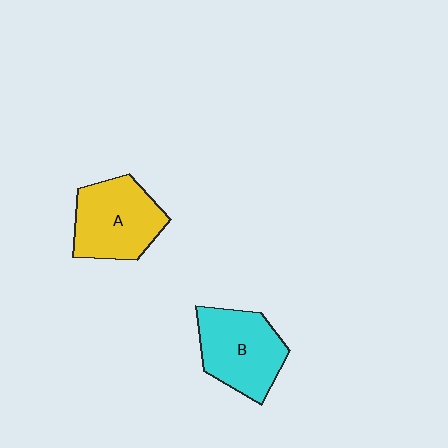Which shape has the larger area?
Shape A (yellow).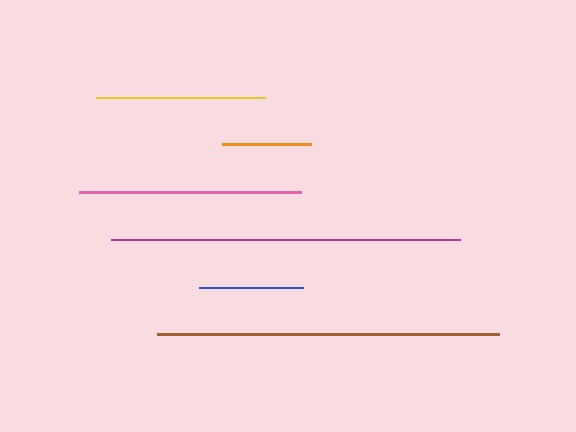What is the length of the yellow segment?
The yellow segment is approximately 169 pixels long.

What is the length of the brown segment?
The brown segment is approximately 342 pixels long.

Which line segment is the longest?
The magenta line is the longest at approximately 349 pixels.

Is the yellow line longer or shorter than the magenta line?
The magenta line is longer than the yellow line.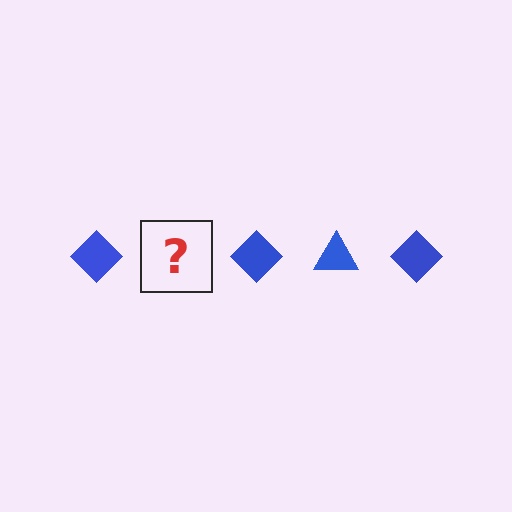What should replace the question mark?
The question mark should be replaced with a blue triangle.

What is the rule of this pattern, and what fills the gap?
The rule is that the pattern cycles through diamond, triangle shapes in blue. The gap should be filled with a blue triangle.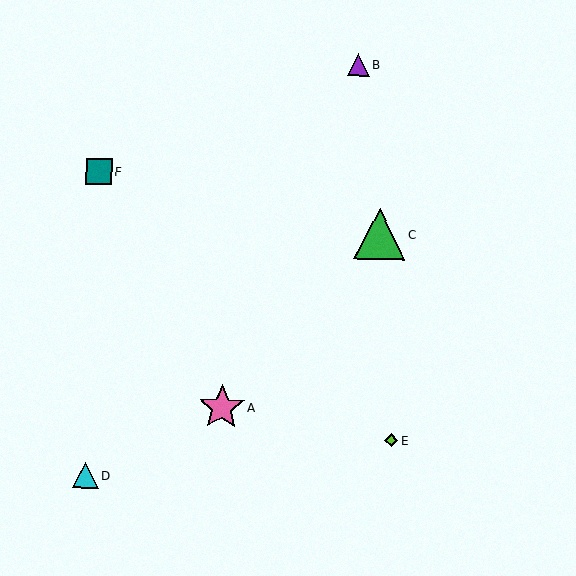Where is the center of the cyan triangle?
The center of the cyan triangle is at (85, 475).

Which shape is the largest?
The green triangle (labeled C) is the largest.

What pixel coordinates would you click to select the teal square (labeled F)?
Click at (99, 171) to select the teal square F.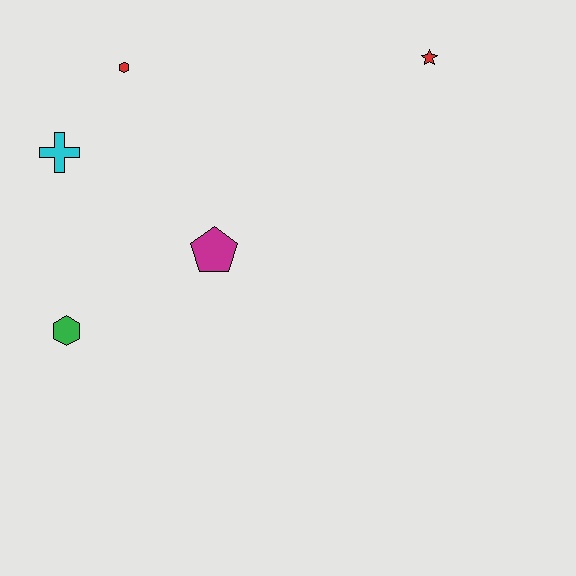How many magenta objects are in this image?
There is 1 magenta object.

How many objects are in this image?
There are 5 objects.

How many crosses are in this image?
There is 1 cross.